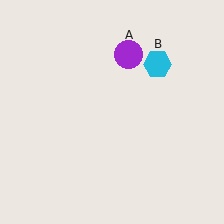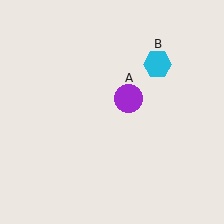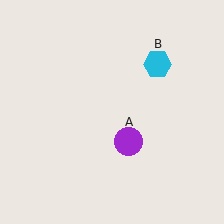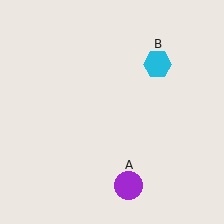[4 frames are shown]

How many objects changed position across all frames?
1 object changed position: purple circle (object A).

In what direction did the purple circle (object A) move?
The purple circle (object A) moved down.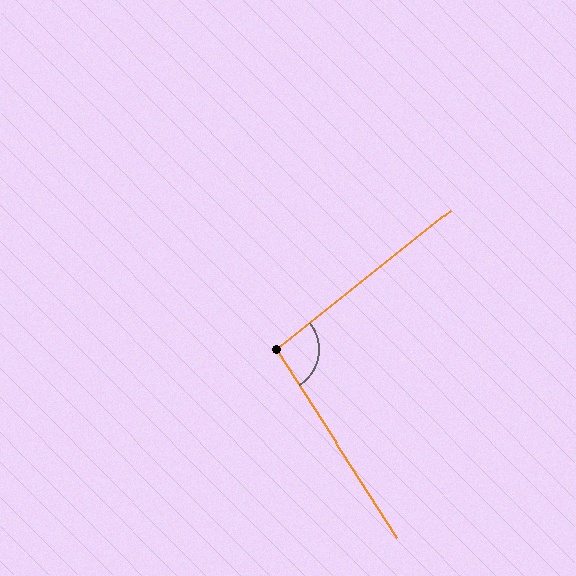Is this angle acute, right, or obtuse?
It is obtuse.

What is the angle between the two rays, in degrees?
Approximately 96 degrees.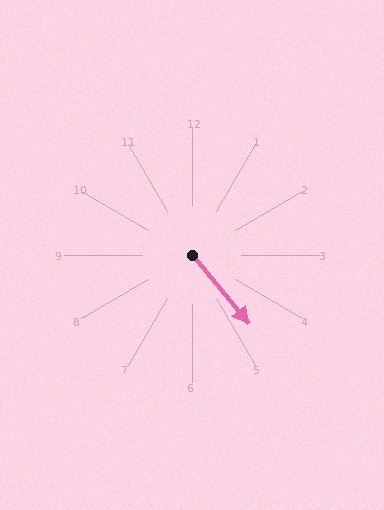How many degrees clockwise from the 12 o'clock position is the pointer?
Approximately 140 degrees.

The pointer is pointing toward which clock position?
Roughly 5 o'clock.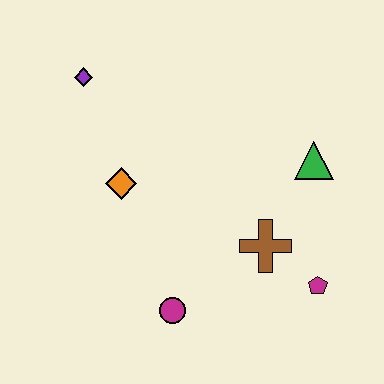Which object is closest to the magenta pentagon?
The brown cross is closest to the magenta pentagon.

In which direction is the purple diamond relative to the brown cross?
The purple diamond is to the left of the brown cross.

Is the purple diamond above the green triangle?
Yes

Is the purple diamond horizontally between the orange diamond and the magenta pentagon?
No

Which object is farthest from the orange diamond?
The magenta pentagon is farthest from the orange diamond.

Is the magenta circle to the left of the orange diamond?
No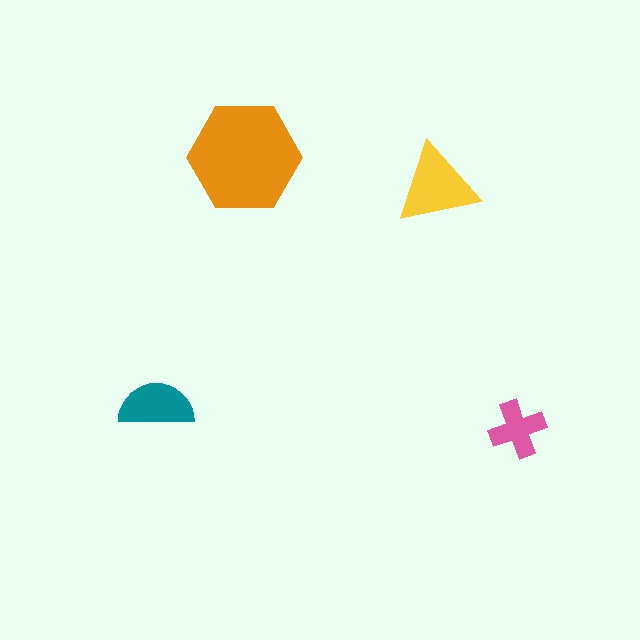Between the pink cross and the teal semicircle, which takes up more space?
The teal semicircle.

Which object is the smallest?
The pink cross.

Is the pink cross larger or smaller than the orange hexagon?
Smaller.